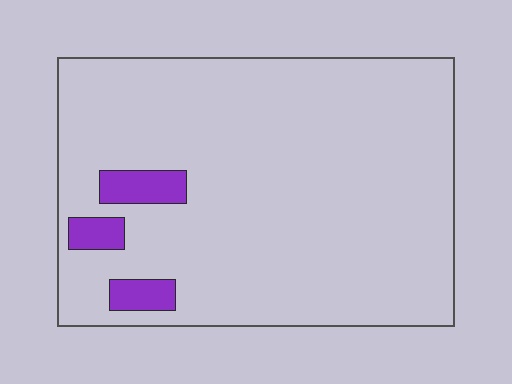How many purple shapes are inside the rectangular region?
3.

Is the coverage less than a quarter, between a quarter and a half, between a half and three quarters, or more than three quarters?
Less than a quarter.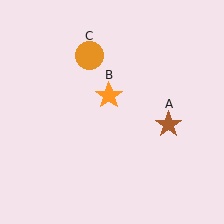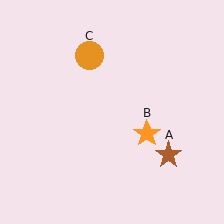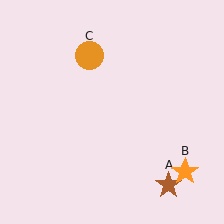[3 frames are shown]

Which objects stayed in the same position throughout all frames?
Orange circle (object C) remained stationary.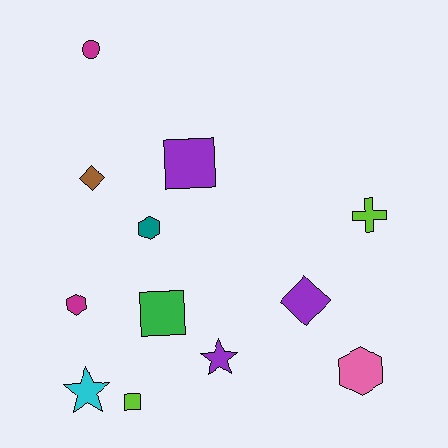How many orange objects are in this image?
There are no orange objects.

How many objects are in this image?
There are 12 objects.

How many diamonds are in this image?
There are 2 diamonds.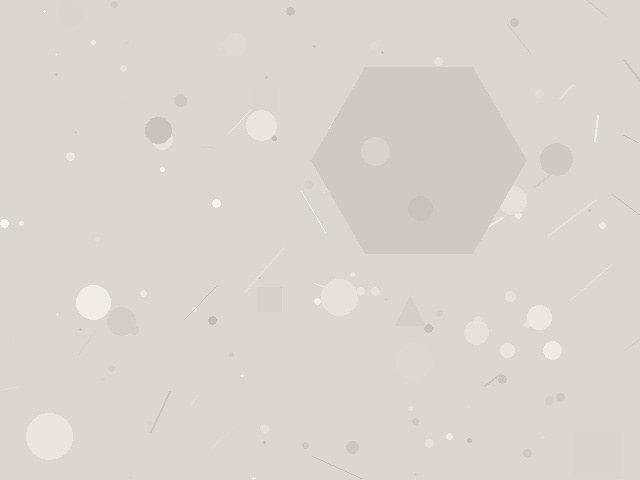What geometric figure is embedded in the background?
A hexagon is embedded in the background.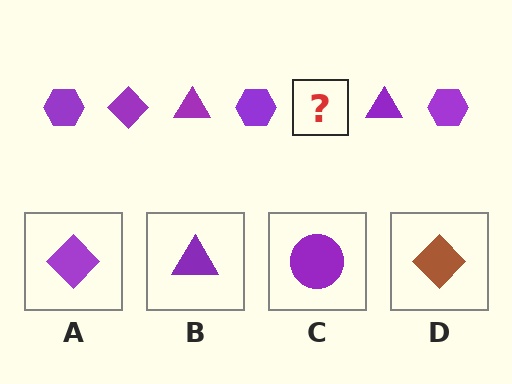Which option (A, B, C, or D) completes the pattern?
A.